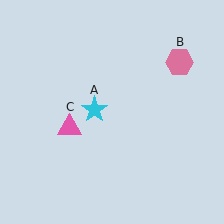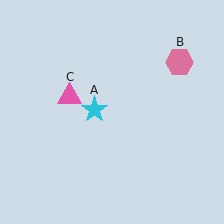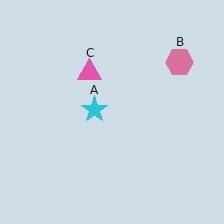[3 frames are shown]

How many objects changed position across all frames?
1 object changed position: pink triangle (object C).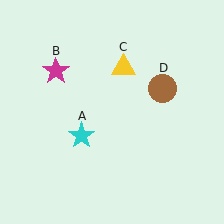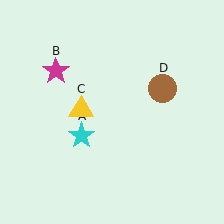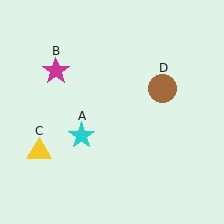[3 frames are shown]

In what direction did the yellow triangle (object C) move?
The yellow triangle (object C) moved down and to the left.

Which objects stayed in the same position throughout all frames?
Cyan star (object A) and magenta star (object B) and brown circle (object D) remained stationary.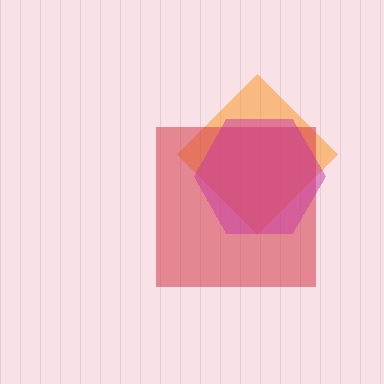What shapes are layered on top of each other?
The layered shapes are: an orange diamond, a red square, a magenta hexagon.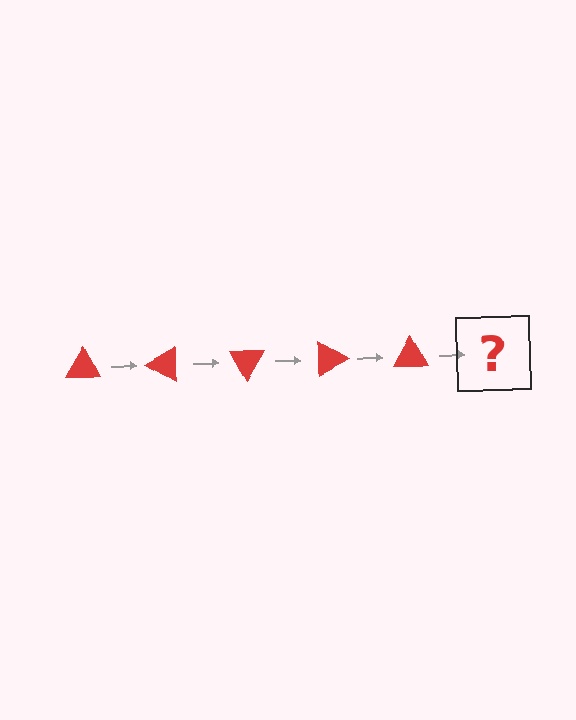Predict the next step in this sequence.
The next step is a red triangle rotated 150 degrees.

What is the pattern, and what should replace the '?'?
The pattern is that the triangle rotates 30 degrees each step. The '?' should be a red triangle rotated 150 degrees.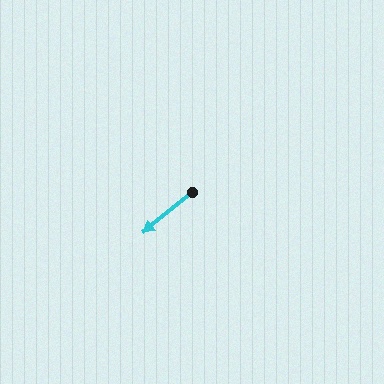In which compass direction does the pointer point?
Southwest.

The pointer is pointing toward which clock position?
Roughly 8 o'clock.